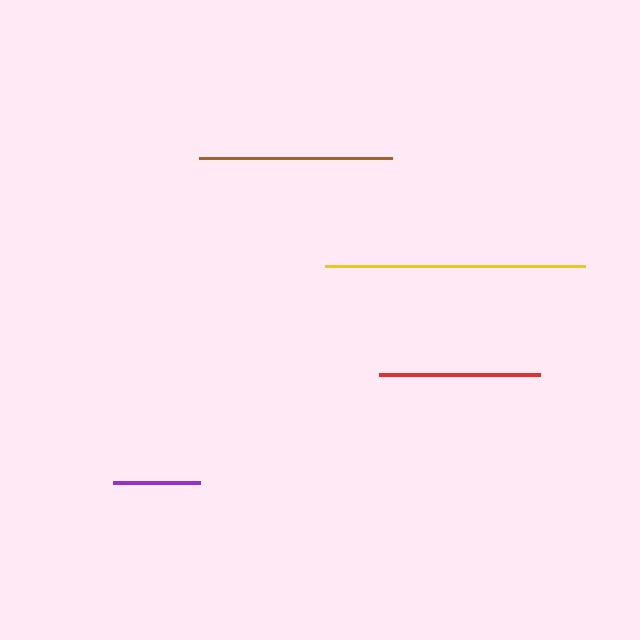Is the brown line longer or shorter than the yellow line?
The yellow line is longer than the brown line.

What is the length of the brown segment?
The brown segment is approximately 193 pixels long.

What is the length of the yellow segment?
The yellow segment is approximately 260 pixels long.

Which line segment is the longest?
The yellow line is the longest at approximately 260 pixels.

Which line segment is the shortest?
The purple line is the shortest at approximately 87 pixels.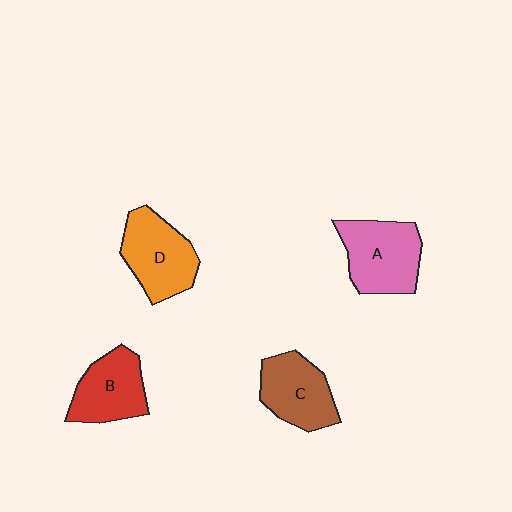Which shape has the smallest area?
Shape B (red).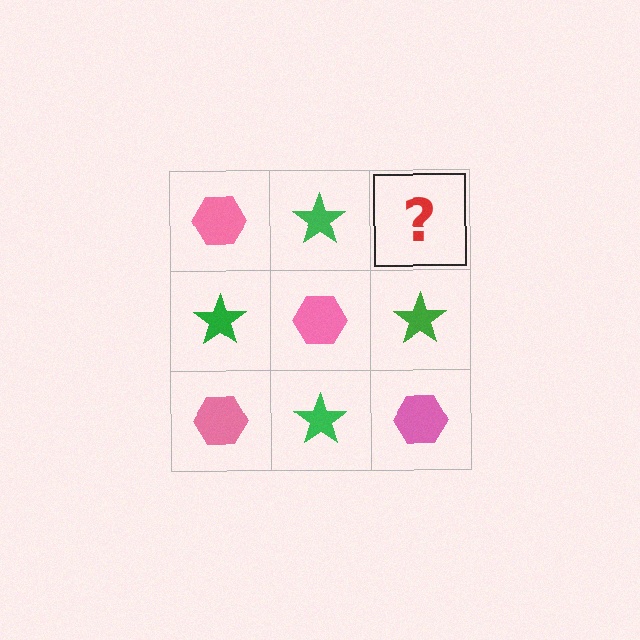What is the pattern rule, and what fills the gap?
The rule is that it alternates pink hexagon and green star in a checkerboard pattern. The gap should be filled with a pink hexagon.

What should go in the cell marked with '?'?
The missing cell should contain a pink hexagon.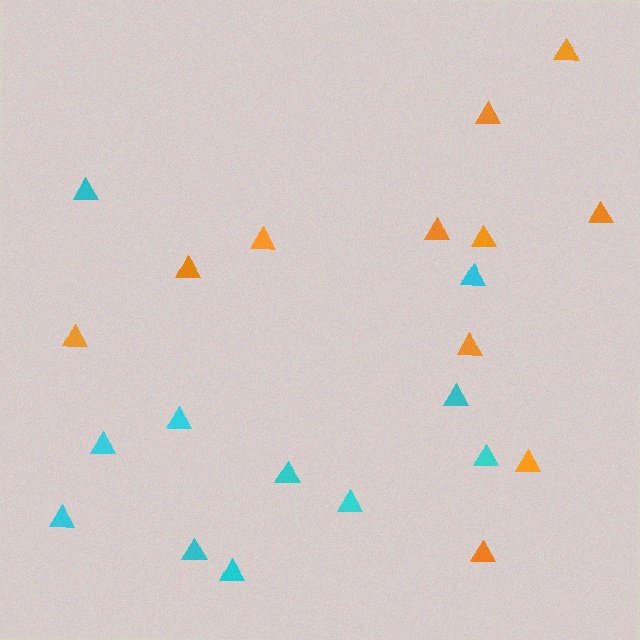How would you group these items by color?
There are 2 groups: one group of orange triangles (11) and one group of cyan triangles (11).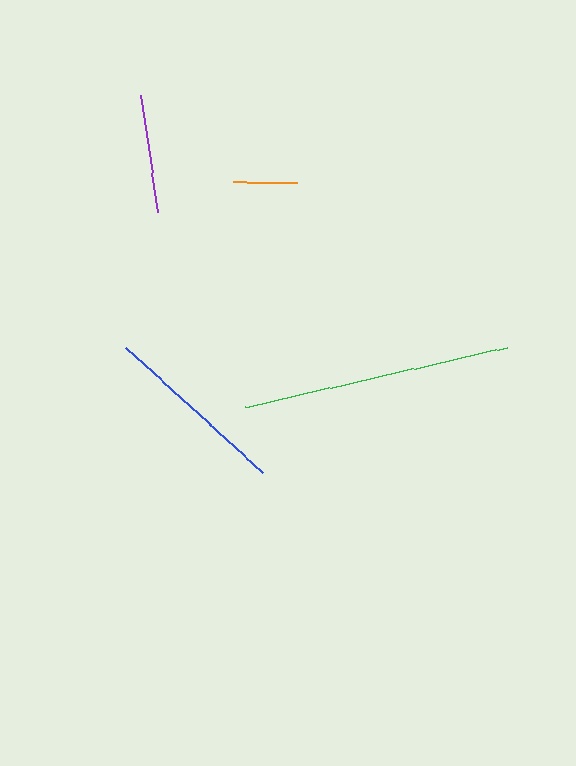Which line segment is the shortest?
The orange line is the shortest at approximately 65 pixels.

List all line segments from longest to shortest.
From longest to shortest: green, blue, purple, orange.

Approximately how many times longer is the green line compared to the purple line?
The green line is approximately 2.3 times the length of the purple line.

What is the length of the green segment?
The green segment is approximately 269 pixels long.